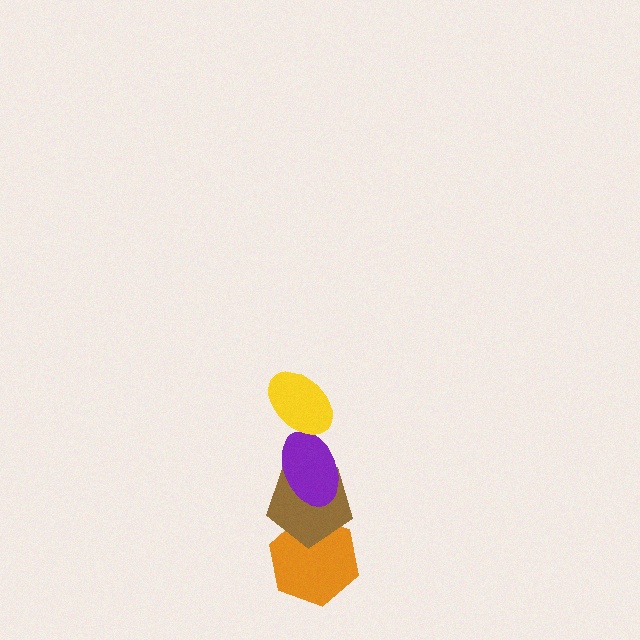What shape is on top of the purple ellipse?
The yellow ellipse is on top of the purple ellipse.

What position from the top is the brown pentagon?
The brown pentagon is 3rd from the top.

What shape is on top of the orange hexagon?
The brown pentagon is on top of the orange hexagon.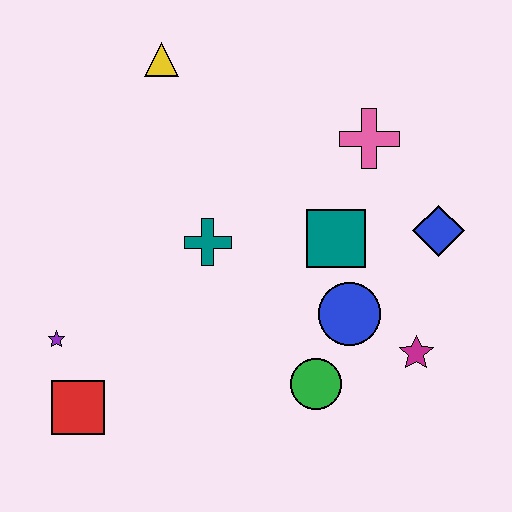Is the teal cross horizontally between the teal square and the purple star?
Yes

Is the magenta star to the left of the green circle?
No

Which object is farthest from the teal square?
The red square is farthest from the teal square.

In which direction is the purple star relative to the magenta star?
The purple star is to the left of the magenta star.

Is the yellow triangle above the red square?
Yes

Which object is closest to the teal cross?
The teal square is closest to the teal cross.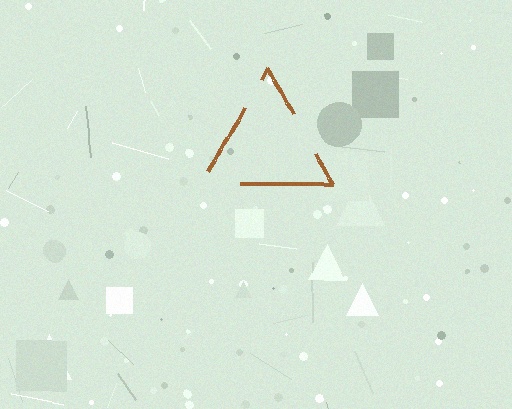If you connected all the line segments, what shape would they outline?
They would outline a triangle.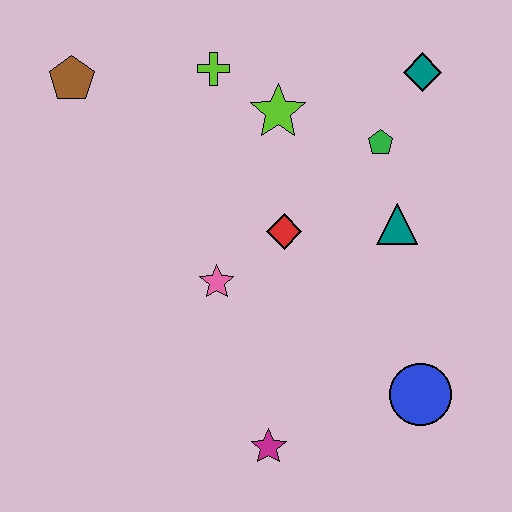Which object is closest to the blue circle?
The magenta star is closest to the blue circle.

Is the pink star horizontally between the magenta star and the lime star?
No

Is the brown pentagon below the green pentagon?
No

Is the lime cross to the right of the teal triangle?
No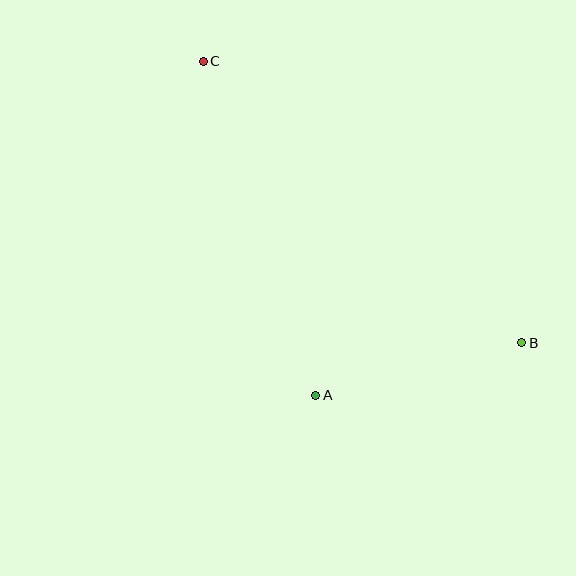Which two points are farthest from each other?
Points B and C are farthest from each other.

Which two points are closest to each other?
Points A and B are closest to each other.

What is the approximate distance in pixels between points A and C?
The distance between A and C is approximately 353 pixels.